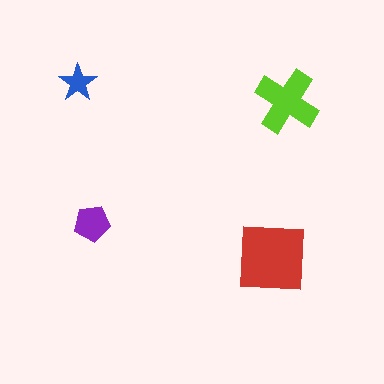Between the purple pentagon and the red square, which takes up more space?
The red square.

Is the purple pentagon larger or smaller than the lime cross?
Smaller.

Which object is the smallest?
The blue star.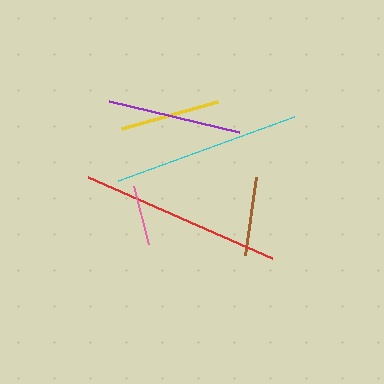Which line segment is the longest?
The red line is the longest at approximately 201 pixels.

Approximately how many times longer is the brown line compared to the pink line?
The brown line is approximately 1.3 times the length of the pink line.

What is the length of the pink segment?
The pink segment is approximately 60 pixels long.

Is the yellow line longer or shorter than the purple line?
The purple line is longer than the yellow line.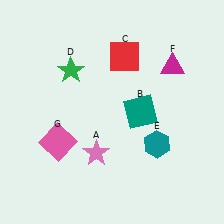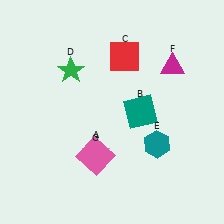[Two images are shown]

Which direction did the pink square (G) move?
The pink square (G) moved right.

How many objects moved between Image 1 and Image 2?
1 object moved between the two images.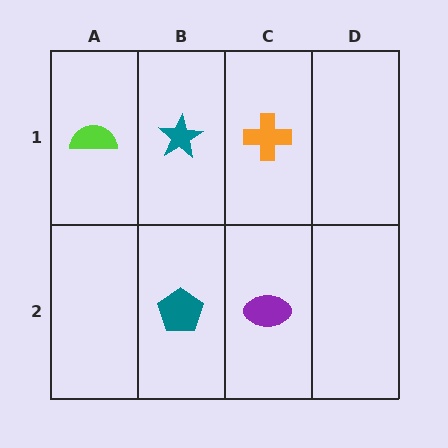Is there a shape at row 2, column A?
No, that cell is empty.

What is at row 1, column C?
An orange cross.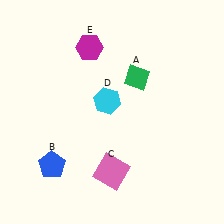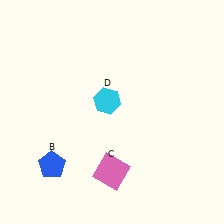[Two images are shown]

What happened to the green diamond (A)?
The green diamond (A) was removed in Image 2. It was in the top-right area of Image 1.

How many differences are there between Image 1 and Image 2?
There are 2 differences between the two images.